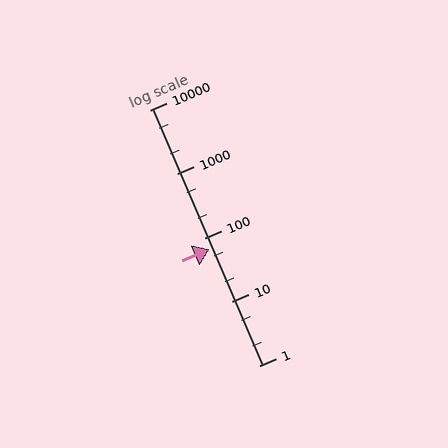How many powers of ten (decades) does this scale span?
The scale spans 4 decades, from 1 to 10000.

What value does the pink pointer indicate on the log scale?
The pointer indicates approximately 66.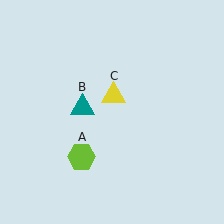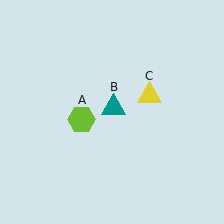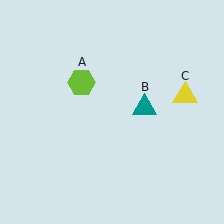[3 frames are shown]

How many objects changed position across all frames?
3 objects changed position: lime hexagon (object A), teal triangle (object B), yellow triangle (object C).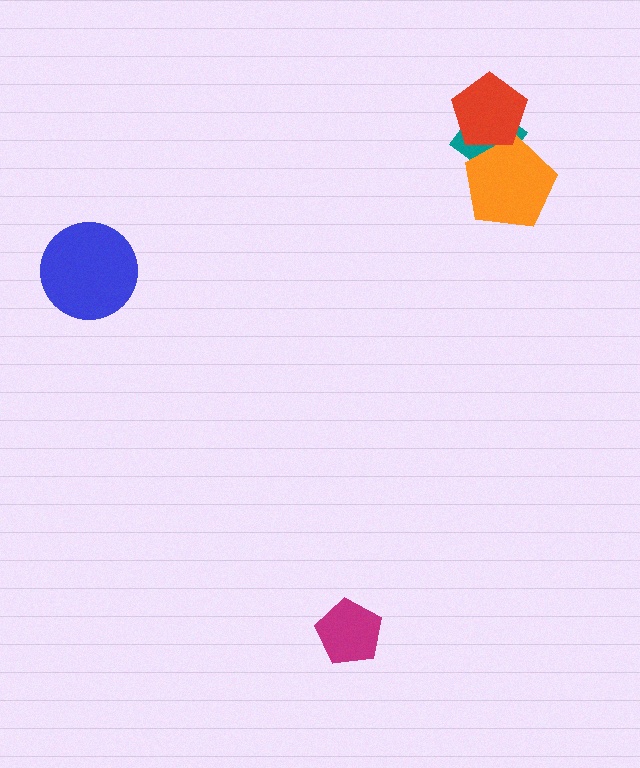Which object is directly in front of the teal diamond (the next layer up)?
The orange pentagon is directly in front of the teal diamond.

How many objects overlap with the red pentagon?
2 objects overlap with the red pentagon.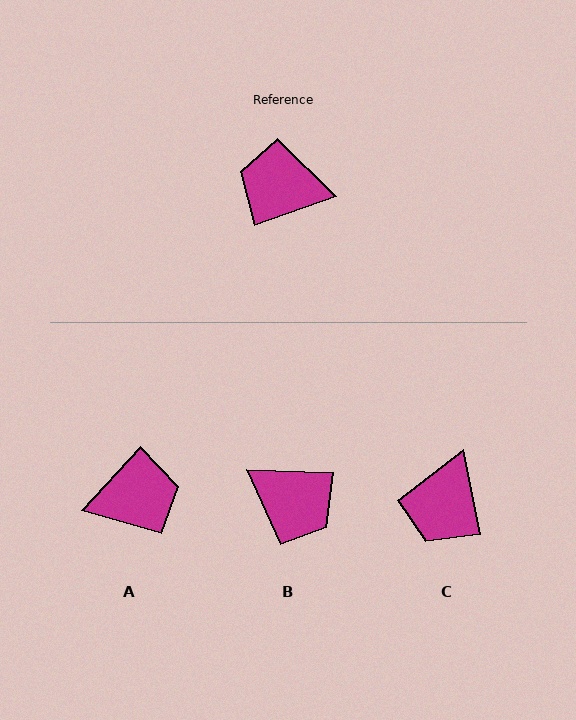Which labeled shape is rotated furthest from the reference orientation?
B, about 158 degrees away.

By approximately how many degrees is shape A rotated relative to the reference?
Approximately 152 degrees clockwise.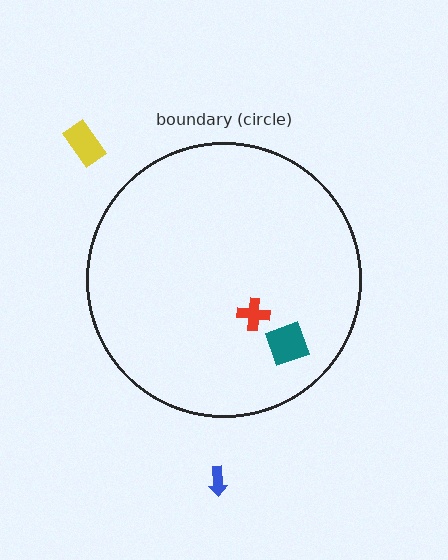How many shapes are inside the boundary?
2 inside, 2 outside.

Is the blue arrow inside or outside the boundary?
Outside.